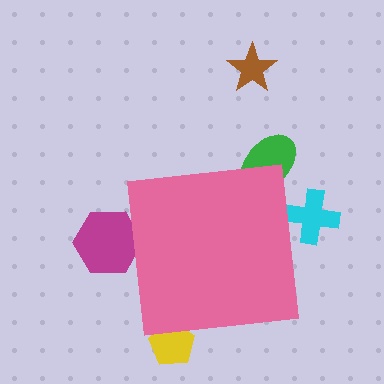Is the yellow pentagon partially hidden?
Yes, the yellow pentagon is partially hidden behind the pink square.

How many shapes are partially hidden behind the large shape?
4 shapes are partially hidden.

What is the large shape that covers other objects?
A pink square.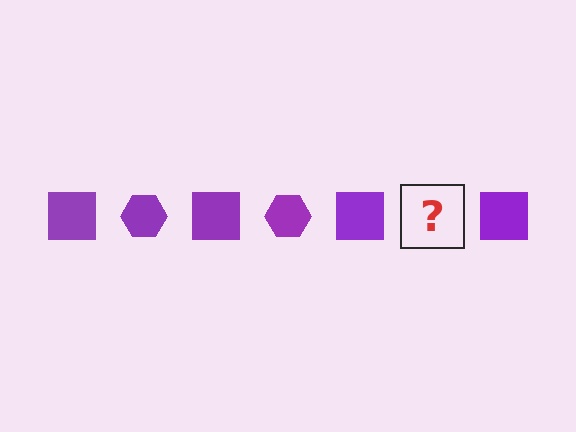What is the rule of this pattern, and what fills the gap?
The rule is that the pattern cycles through square, hexagon shapes in purple. The gap should be filled with a purple hexagon.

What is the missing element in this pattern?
The missing element is a purple hexagon.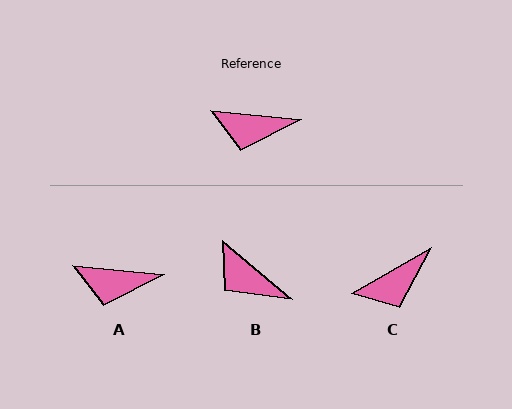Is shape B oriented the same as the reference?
No, it is off by about 34 degrees.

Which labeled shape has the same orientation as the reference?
A.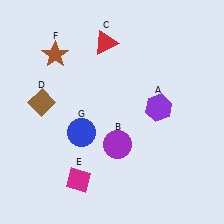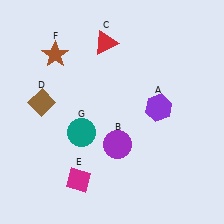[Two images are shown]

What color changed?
The circle (G) changed from blue in Image 1 to teal in Image 2.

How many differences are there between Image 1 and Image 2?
There is 1 difference between the two images.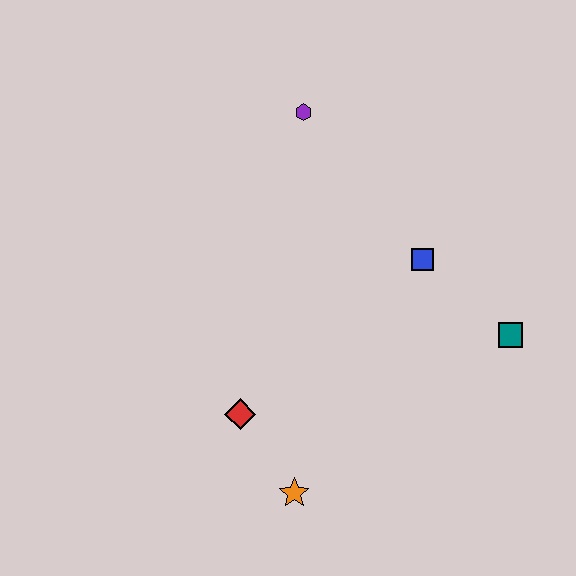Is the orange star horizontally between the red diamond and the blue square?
Yes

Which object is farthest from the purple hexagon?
The orange star is farthest from the purple hexagon.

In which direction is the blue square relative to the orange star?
The blue square is above the orange star.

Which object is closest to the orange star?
The red diamond is closest to the orange star.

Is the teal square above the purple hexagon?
No